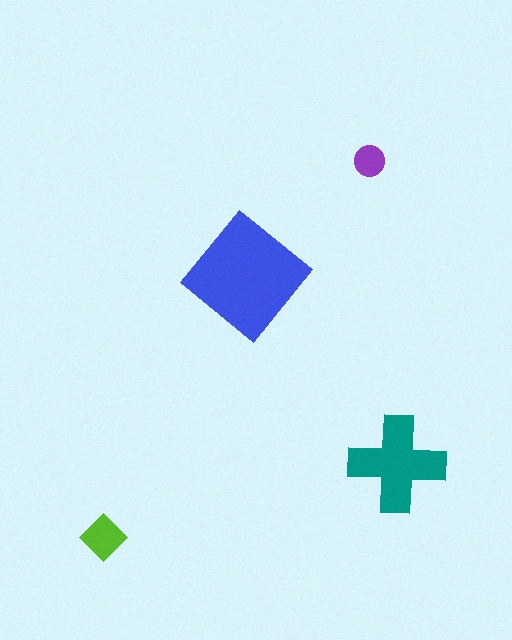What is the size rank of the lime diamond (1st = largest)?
3rd.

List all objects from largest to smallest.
The blue diamond, the teal cross, the lime diamond, the purple circle.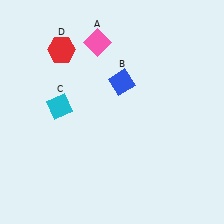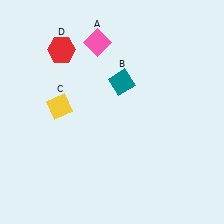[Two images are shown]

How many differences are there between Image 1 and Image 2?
There are 2 differences between the two images.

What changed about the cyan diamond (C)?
In Image 1, C is cyan. In Image 2, it changed to yellow.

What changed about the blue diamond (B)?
In Image 1, B is blue. In Image 2, it changed to teal.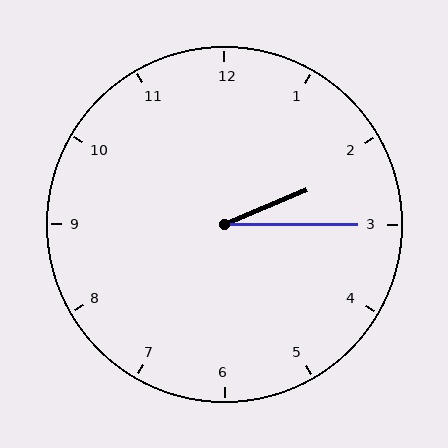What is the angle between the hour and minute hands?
Approximately 22 degrees.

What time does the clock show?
2:15.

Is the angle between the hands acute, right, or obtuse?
It is acute.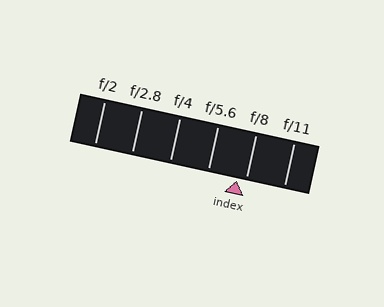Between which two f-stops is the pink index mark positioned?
The index mark is between f/5.6 and f/8.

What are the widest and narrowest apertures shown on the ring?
The widest aperture shown is f/2 and the narrowest is f/11.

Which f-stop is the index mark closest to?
The index mark is closest to f/8.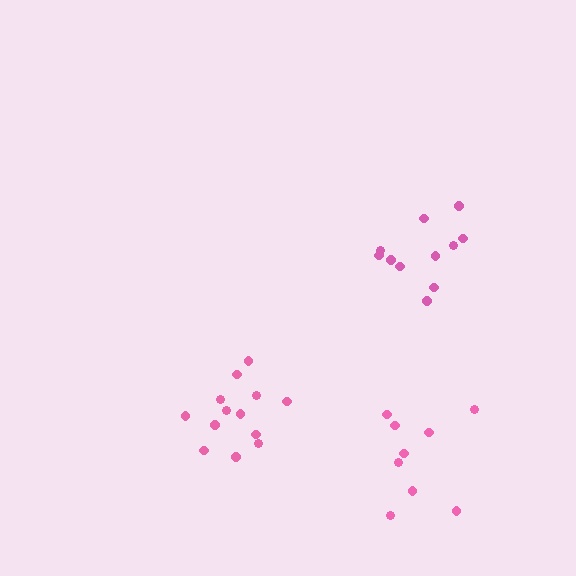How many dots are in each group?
Group 1: 11 dots, Group 2: 9 dots, Group 3: 13 dots (33 total).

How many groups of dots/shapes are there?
There are 3 groups.